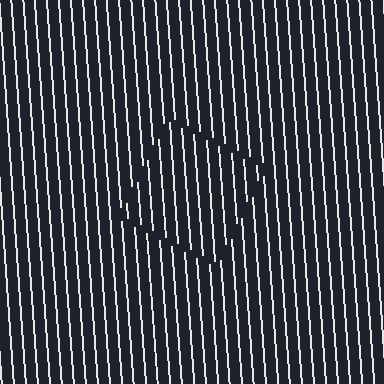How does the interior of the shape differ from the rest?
The interior of the shape contains the same grating, shifted by half a period — the contour is defined by the phase discontinuity where line-ends from the inner and outer gratings abut.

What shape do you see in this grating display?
An illusory square. The interior of the shape contains the same grating, shifted by half a period — the contour is defined by the phase discontinuity where line-ends from the inner and outer gratings abut.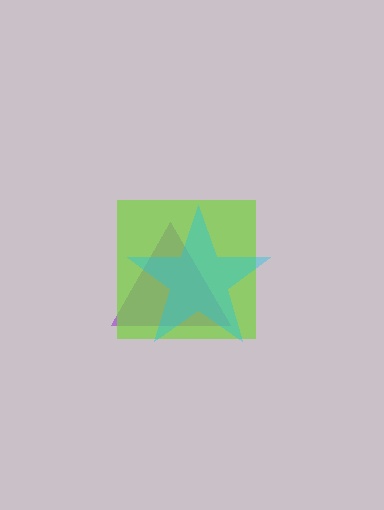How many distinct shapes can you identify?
There are 3 distinct shapes: a purple triangle, a lime square, a cyan star.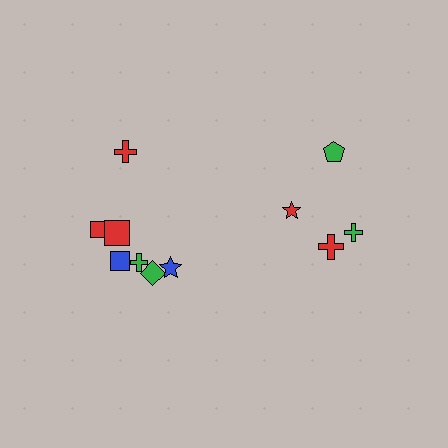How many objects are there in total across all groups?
There are 11 objects.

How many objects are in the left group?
There are 7 objects.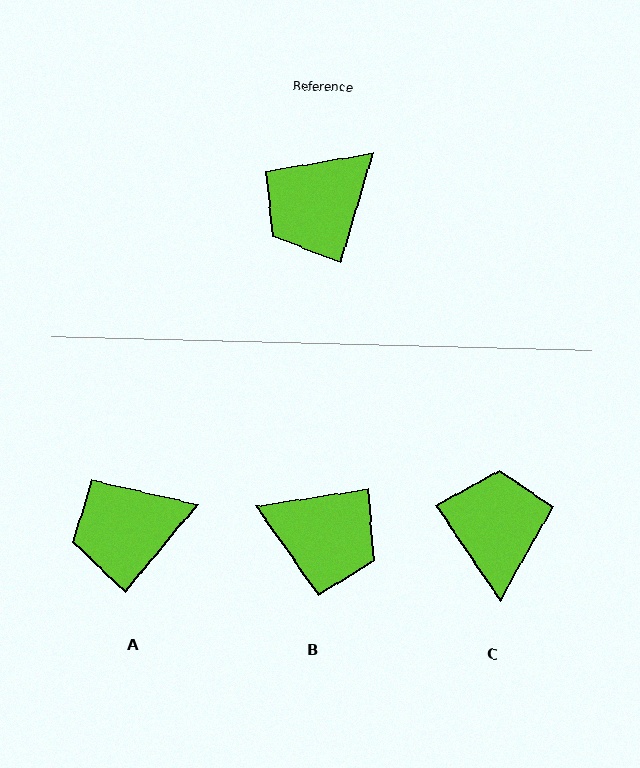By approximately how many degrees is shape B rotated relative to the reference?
Approximately 115 degrees counter-clockwise.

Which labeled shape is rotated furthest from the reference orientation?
C, about 129 degrees away.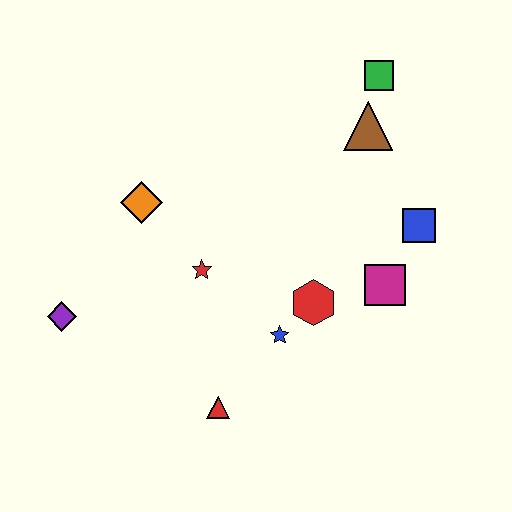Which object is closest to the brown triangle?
The green square is closest to the brown triangle.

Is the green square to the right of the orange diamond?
Yes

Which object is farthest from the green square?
The purple diamond is farthest from the green square.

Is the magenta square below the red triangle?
No